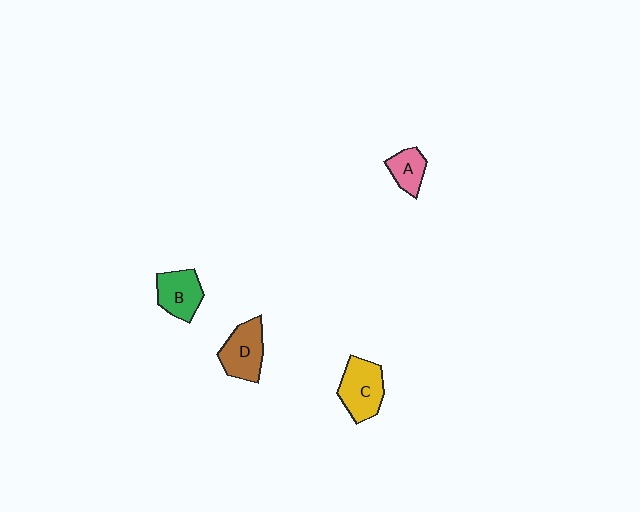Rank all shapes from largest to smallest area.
From largest to smallest: C (yellow), D (brown), B (green), A (pink).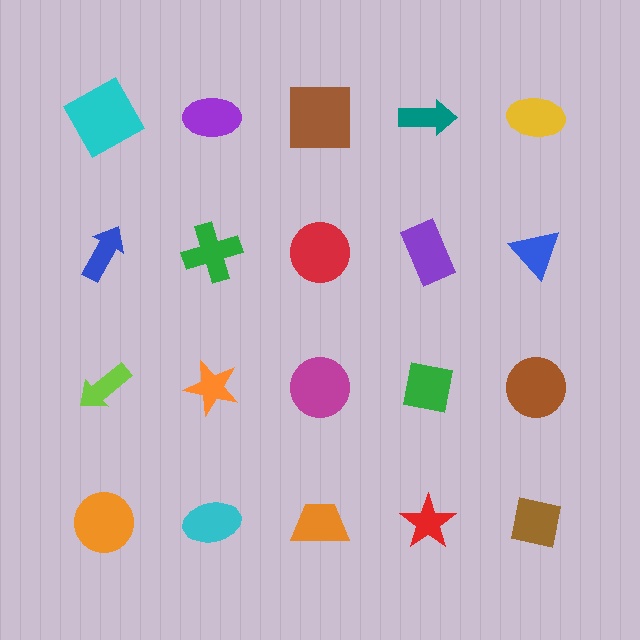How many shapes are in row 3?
5 shapes.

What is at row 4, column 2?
A cyan ellipse.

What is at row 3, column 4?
A green square.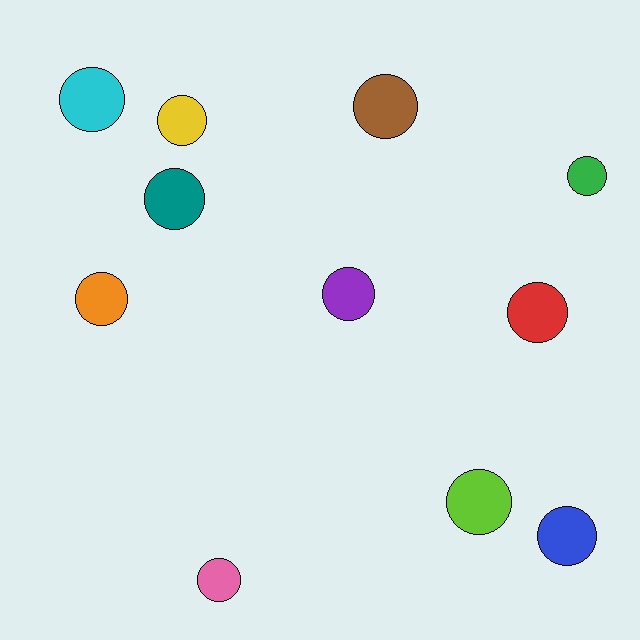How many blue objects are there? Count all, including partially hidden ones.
There is 1 blue object.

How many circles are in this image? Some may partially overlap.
There are 11 circles.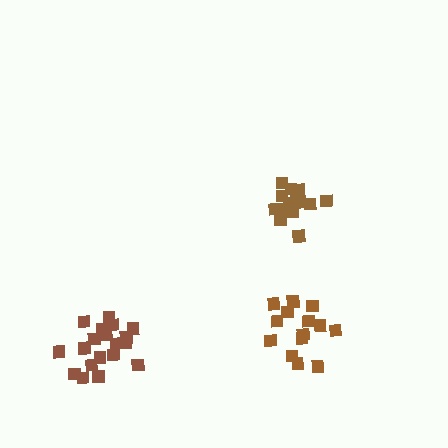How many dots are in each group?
Group 1: 15 dots, Group 2: 19 dots, Group 3: 14 dots (48 total).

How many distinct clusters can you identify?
There are 3 distinct clusters.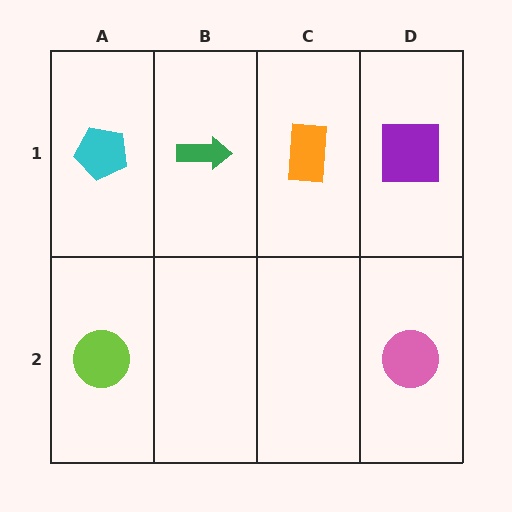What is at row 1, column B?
A green arrow.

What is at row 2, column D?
A pink circle.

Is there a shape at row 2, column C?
No, that cell is empty.